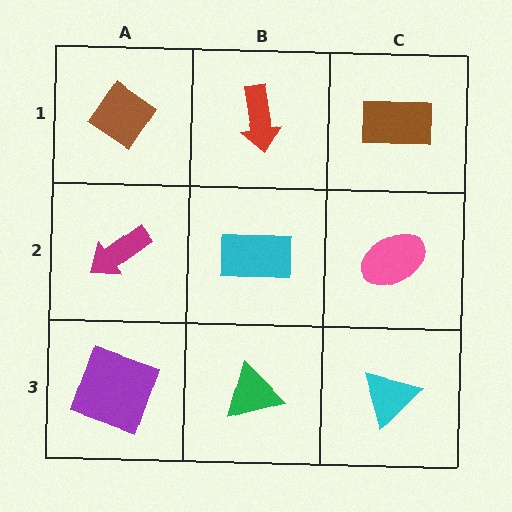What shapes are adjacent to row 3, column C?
A pink ellipse (row 2, column C), a green triangle (row 3, column B).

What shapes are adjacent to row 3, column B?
A cyan rectangle (row 2, column B), a purple square (row 3, column A), a cyan triangle (row 3, column C).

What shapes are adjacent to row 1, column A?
A magenta arrow (row 2, column A), a red arrow (row 1, column B).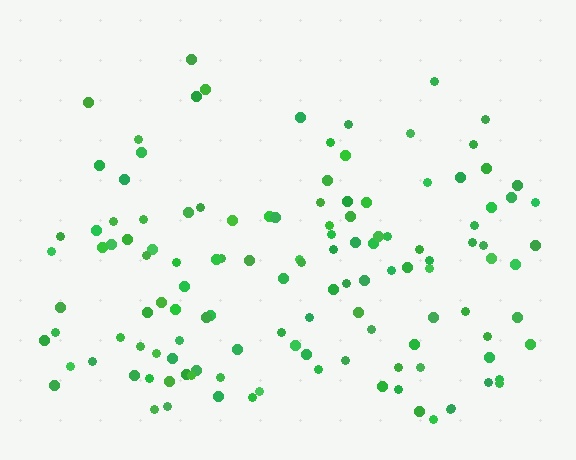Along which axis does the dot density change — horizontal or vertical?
Vertical.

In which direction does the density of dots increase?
From top to bottom, with the bottom side densest.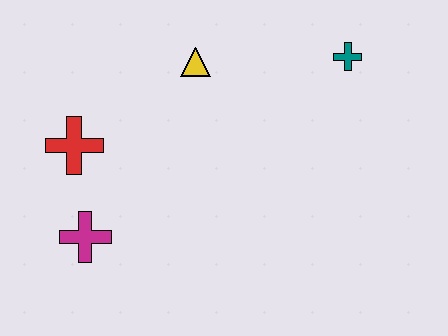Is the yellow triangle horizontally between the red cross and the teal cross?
Yes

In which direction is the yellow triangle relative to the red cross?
The yellow triangle is to the right of the red cross.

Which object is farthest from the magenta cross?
The teal cross is farthest from the magenta cross.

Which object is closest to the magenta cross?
The red cross is closest to the magenta cross.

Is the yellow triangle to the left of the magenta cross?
No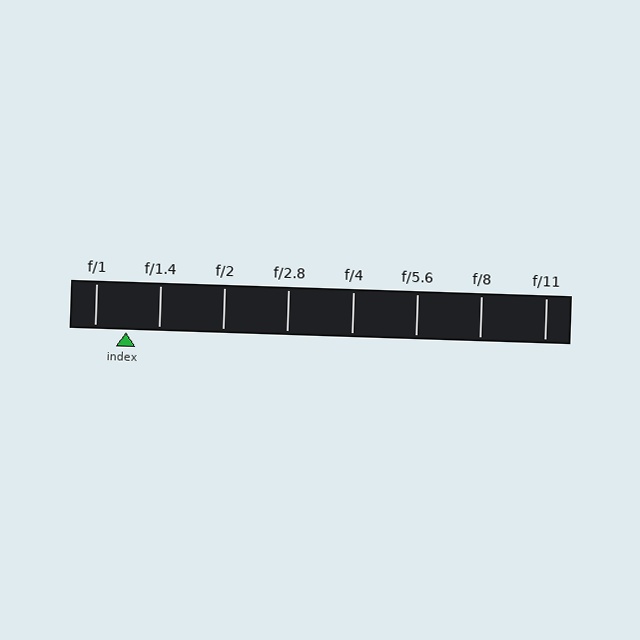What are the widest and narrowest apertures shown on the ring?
The widest aperture shown is f/1 and the narrowest is f/11.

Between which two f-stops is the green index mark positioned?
The index mark is between f/1 and f/1.4.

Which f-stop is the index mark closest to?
The index mark is closest to f/1.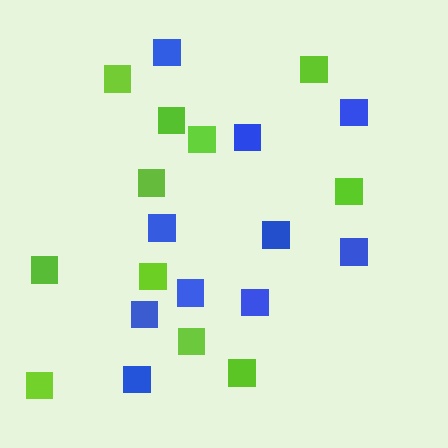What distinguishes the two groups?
There are 2 groups: one group of blue squares (10) and one group of lime squares (11).